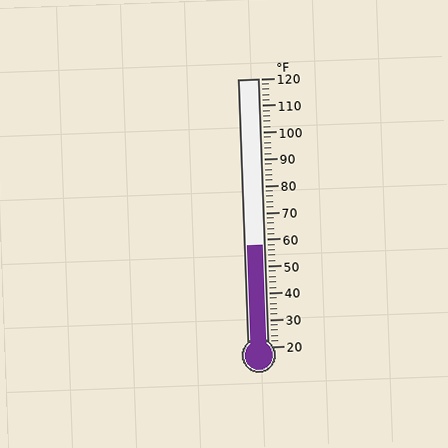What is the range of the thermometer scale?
The thermometer scale ranges from 20°F to 120°F.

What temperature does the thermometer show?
The thermometer shows approximately 58°F.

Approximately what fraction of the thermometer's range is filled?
The thermometer is filled to approximately 40% of its range.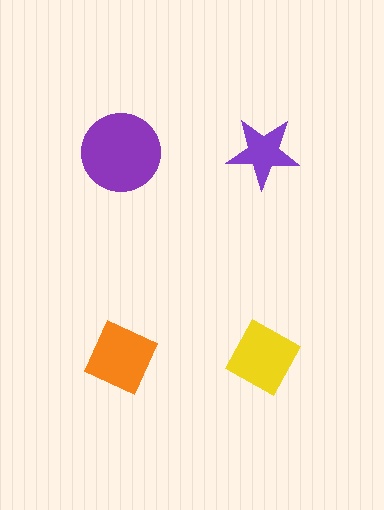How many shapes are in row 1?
2 shapes.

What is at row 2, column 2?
A yellow diamond.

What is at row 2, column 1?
An orange diamond.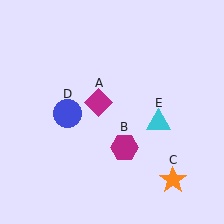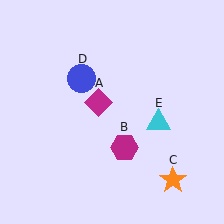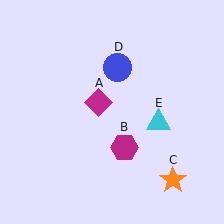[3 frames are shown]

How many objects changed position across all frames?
1 object changed position: blue circle (object D).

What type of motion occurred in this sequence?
The blue circle (object D) rotated clockwise around the center of the scene.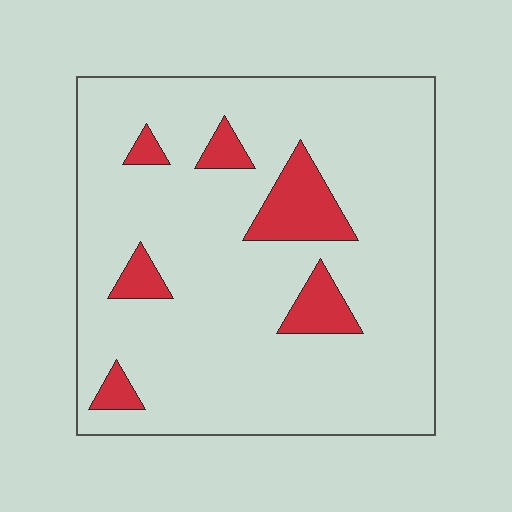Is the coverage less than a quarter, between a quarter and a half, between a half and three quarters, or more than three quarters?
Less than a quarter.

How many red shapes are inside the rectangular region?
6.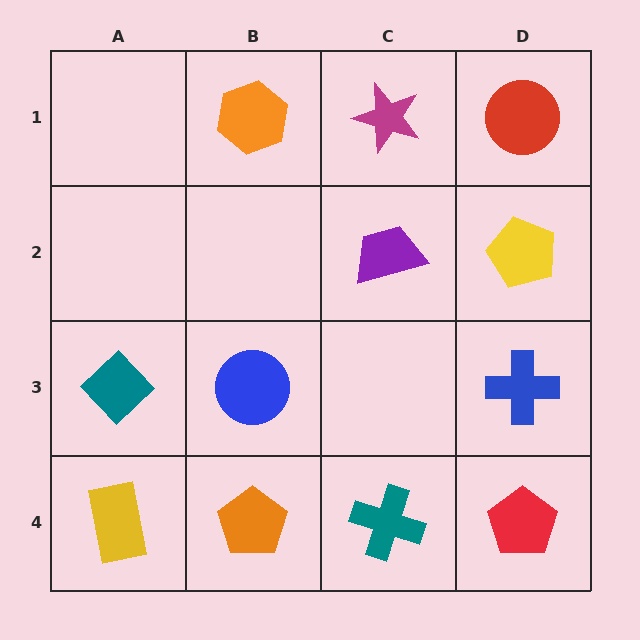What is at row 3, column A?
A teal diamond.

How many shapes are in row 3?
3 shapes.